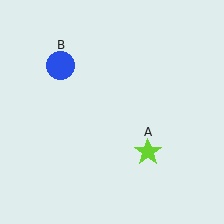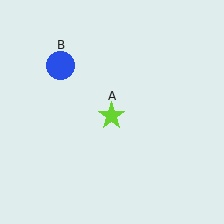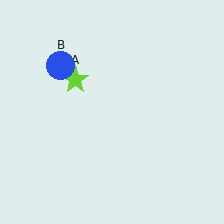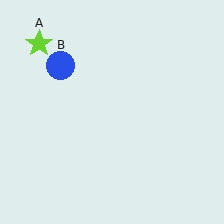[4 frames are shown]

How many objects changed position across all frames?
1 object changed position: lime star (object A).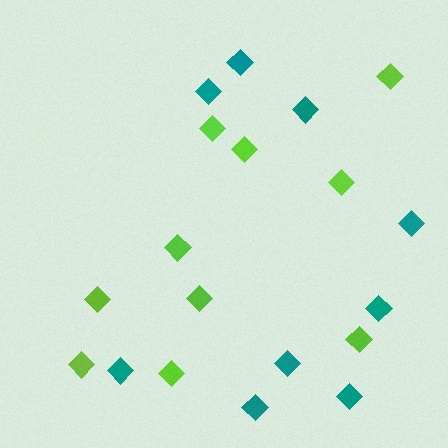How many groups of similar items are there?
There are 2 groups: one group of teal diamonds (9) and one group of lime diamonds (10).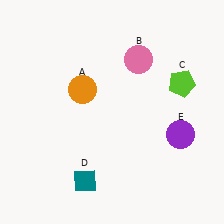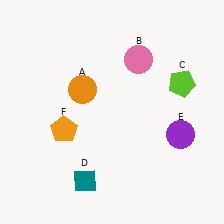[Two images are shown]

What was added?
An orange pentagon (F) was added in Image 2.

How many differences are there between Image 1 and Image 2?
There is 1 difference between the two images.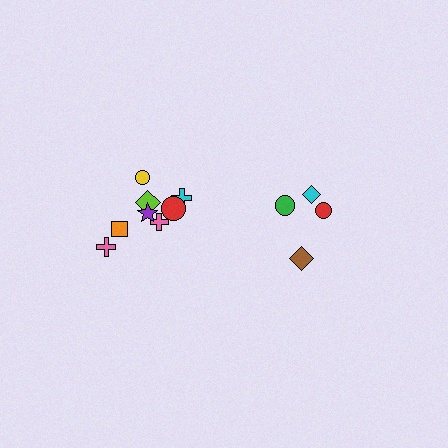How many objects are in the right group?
There are 4 objects.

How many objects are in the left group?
There are 8 objects.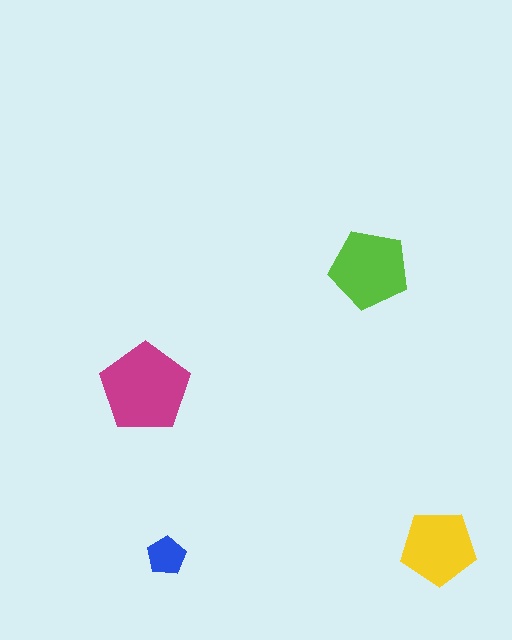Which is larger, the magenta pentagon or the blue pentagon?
The magenta one.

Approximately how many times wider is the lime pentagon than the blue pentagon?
About 2 times wider.